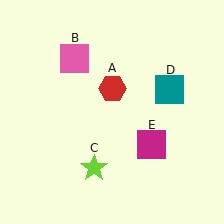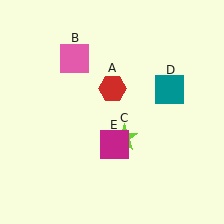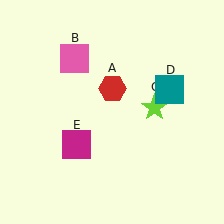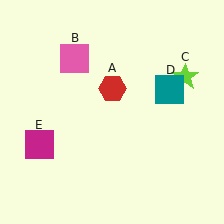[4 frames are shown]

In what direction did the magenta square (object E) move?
The magenta square (object E) moved left.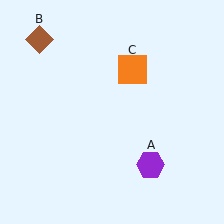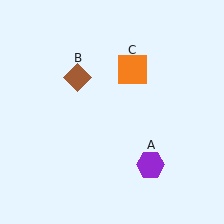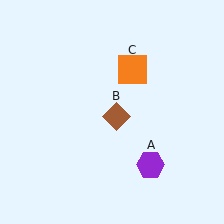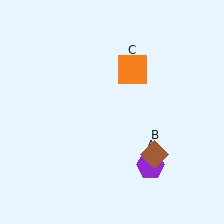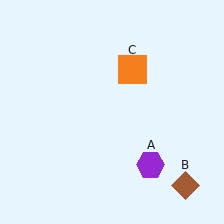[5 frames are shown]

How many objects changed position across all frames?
1 object changed position: brown diamond (object B).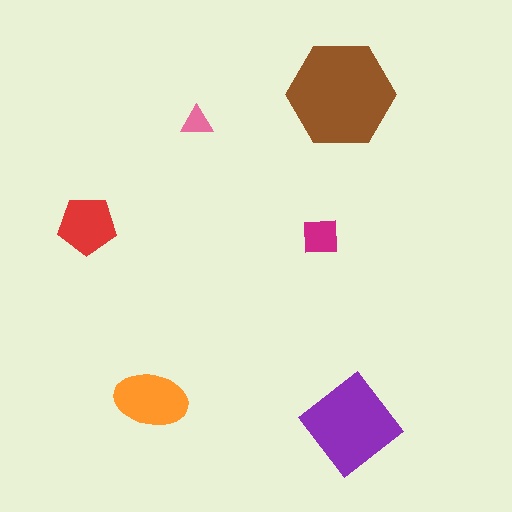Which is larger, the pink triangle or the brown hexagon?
The brown hexagon.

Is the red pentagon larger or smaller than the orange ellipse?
Smaller.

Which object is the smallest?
The pink triangle.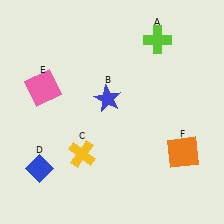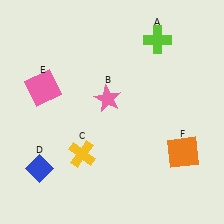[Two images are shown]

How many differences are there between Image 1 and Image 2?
There is 1 difference between the two images.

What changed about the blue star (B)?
In Image 1, B is blue. In Image 2, it changed to pink.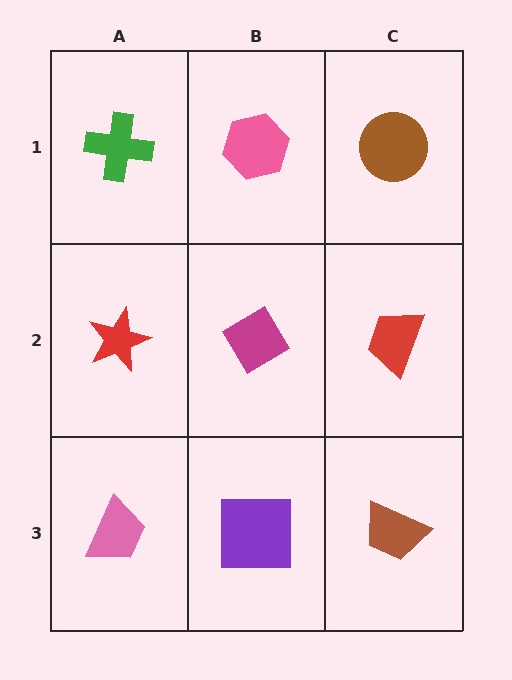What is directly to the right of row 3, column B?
A brown trapezoid.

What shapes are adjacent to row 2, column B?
A pink hexagon (row 1, column B), a purple square (row 3, column B), a red star (row 2, column A), a red trapezoid (row 2, column C).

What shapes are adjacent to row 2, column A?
A green cross (row 1, column A), a pink trapezoid (row 3, column A), a magenta diamond (row 2, column B).